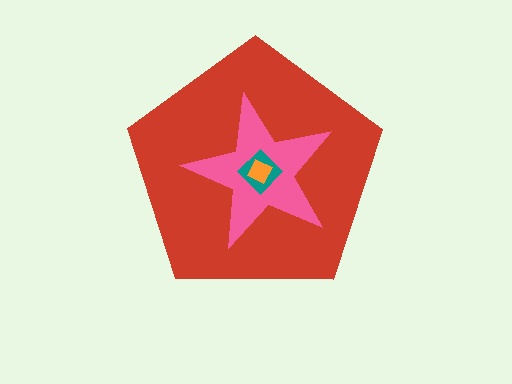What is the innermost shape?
The orange diamond.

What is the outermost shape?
The red pentagon.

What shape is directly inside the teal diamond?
The orange diamond.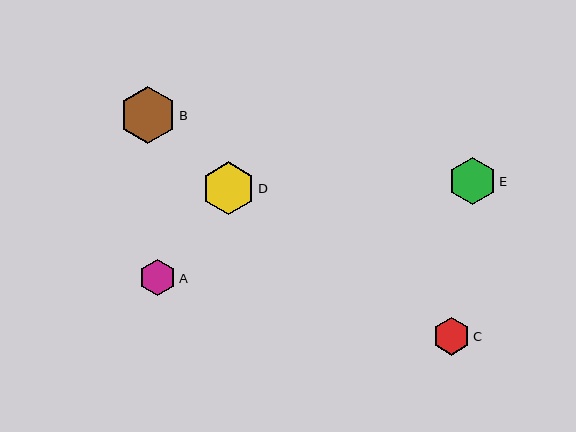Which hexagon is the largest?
Hexagon B is the largest with a size of approximately 57 pixels.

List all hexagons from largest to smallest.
From largest to smallest: B, D, E, C, A.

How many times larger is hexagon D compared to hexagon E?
Hexagon D is approximately 1.1 times the size of hexagon E.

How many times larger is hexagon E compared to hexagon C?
Hexagon E is approximately 1.3 times the size of hexagon C.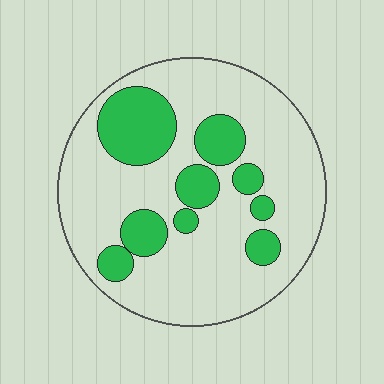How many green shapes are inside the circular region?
9.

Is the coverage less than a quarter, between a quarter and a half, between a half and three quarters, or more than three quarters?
Between a quarter and a half.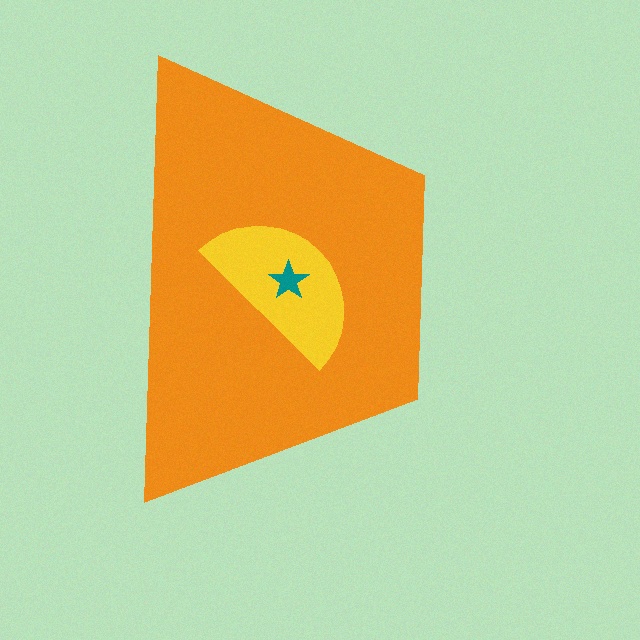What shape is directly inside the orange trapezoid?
The yellow semicircle.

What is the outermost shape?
The orange trapezoid.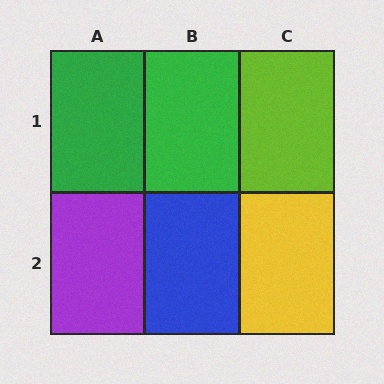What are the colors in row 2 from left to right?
Purple, blue, yellow.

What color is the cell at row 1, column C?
Lime.